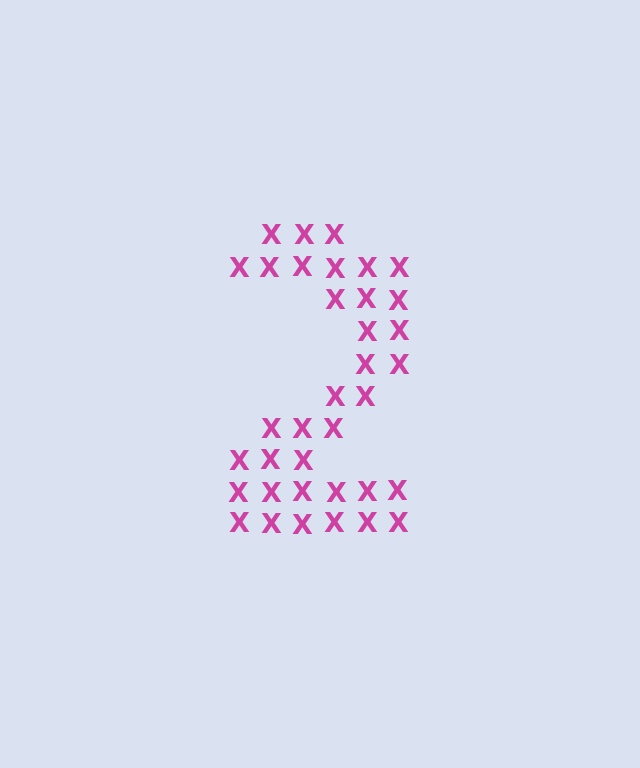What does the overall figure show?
The overall figure shows the digit 2.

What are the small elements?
The small elements are letter X's.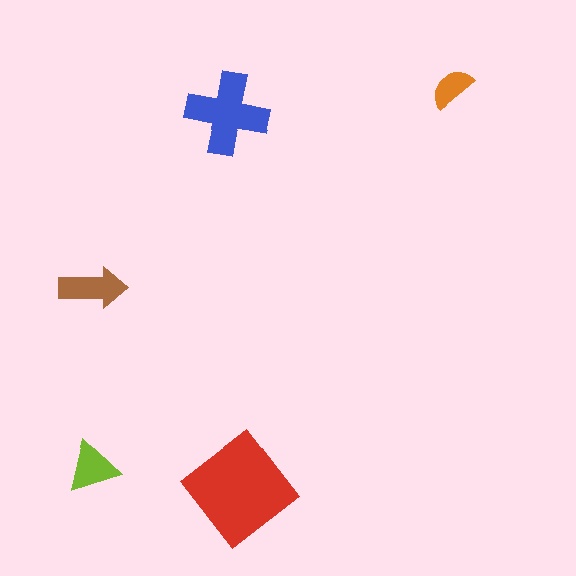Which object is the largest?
The red diamond.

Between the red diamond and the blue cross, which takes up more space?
The red diamond.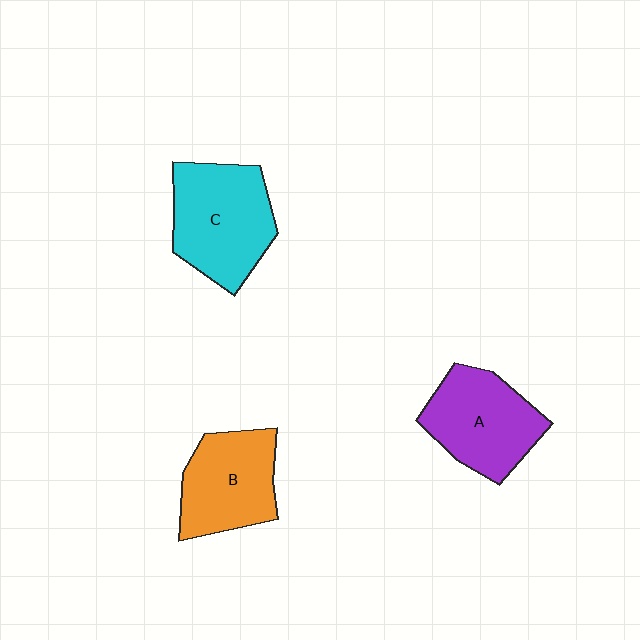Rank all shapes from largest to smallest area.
From largest to smallest: C (cyan), A (purple), B (orange).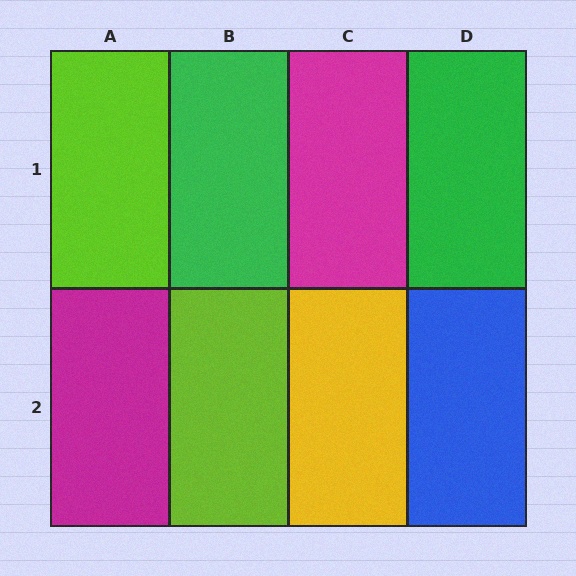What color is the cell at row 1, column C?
Magenta.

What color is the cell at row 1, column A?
Lime.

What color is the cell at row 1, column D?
Green.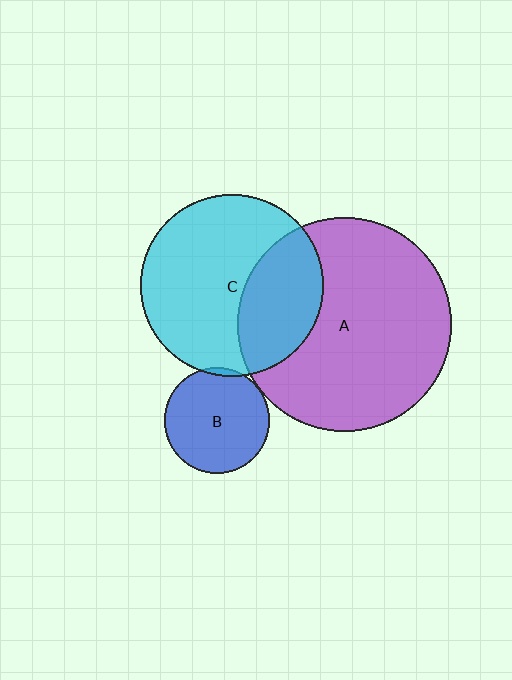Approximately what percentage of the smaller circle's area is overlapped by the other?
Approximately 5%.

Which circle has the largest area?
Circle A (purple).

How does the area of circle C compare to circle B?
Approximately 3.0 times.